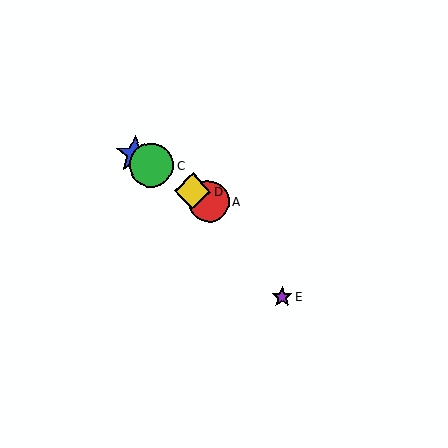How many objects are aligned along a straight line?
4 objects (A, B, C, D) are aligned along a straight line.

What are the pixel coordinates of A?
Object A is at (209, 201).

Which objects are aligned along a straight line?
Objects A, B, C, D are aligned along a straight line.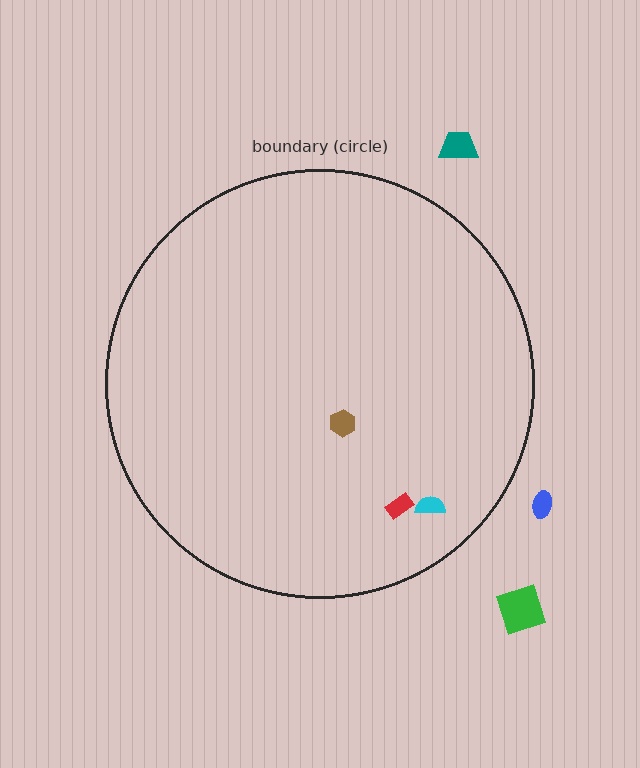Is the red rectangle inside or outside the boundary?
Inside.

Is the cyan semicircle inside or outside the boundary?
Inside.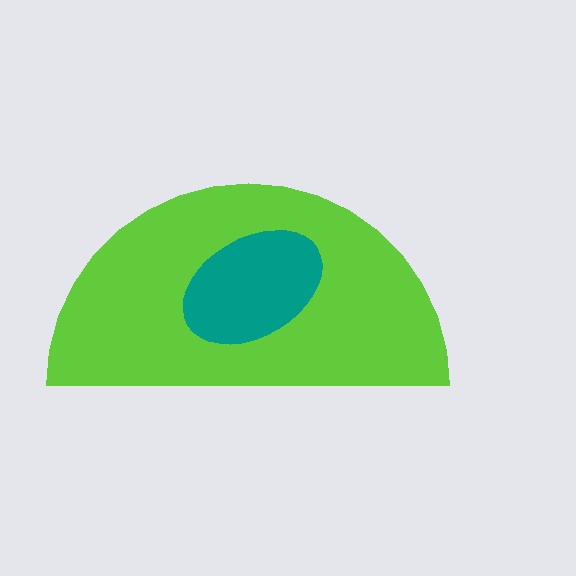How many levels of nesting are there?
2.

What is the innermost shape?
The teal ellipse.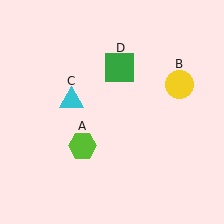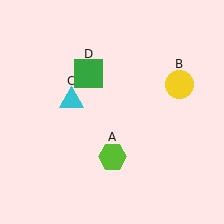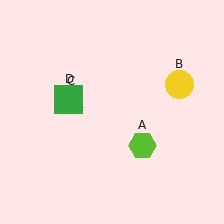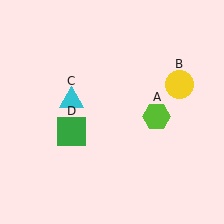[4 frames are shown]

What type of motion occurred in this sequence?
The lime hexagon (object A), green square (object D) rotated counterclockwise around the center of the scene.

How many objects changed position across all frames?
2 objects changed position: lime hexagon (object A), green square (object D).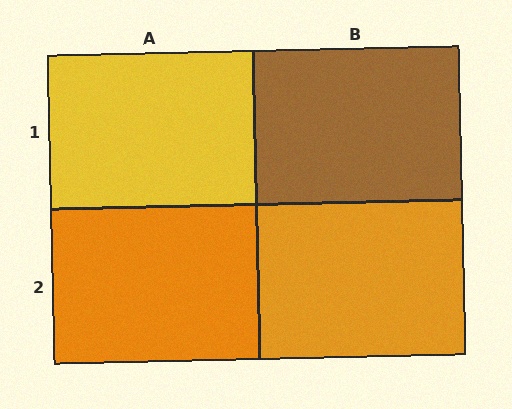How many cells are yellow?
1 cell is yellow.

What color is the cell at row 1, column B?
Brown.